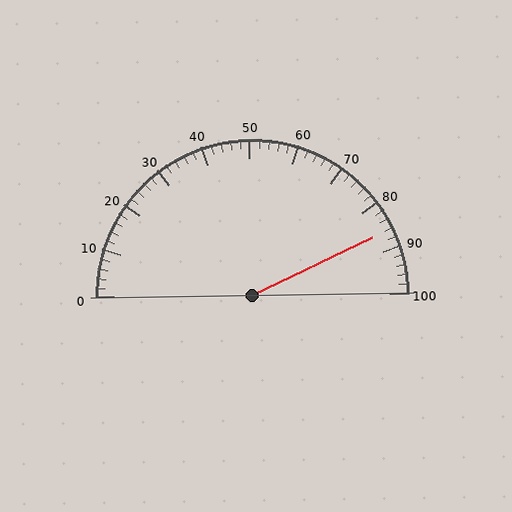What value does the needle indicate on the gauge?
The needle indicates approximately 86.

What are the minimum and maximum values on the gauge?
The gauge ranges from 0 to 100.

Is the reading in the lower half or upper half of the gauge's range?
The reading is in the upper half of the range (0 to 100).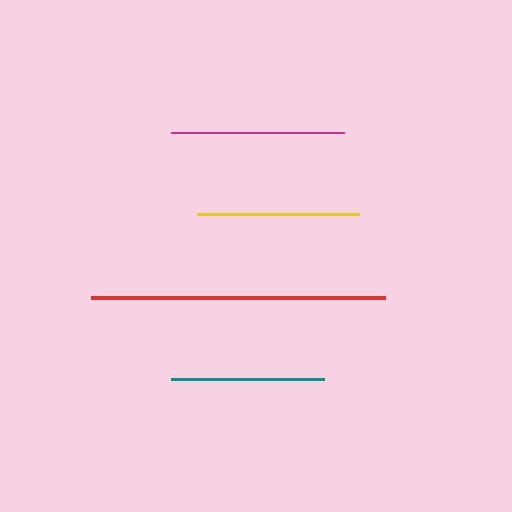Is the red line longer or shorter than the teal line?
The red line is longer than the teal line.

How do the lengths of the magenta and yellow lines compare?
The magenta and yellow lines are approximately the same length.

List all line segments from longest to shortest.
From longest to shortest: red, magenta, yellow, teal.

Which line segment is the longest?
The red line is the longest at approximately 294 pixels.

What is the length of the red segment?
The red segment is approximately 294 pixels long.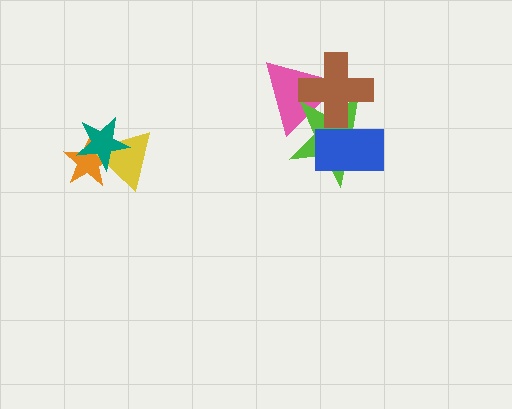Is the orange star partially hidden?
Yes, it is partially covered by another shape.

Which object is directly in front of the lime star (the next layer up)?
The blue rectangle is directly in front of the lime star.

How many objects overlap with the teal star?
2 objects overlap with the teal star.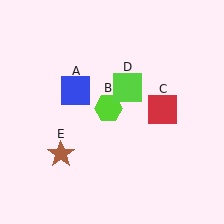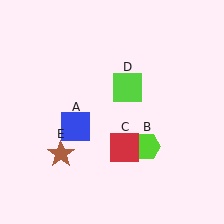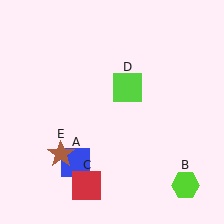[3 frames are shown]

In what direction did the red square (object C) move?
The red square (object C) moved down and to the left.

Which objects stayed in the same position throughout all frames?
Lime square (object D) and brown star (object E) remained stationary.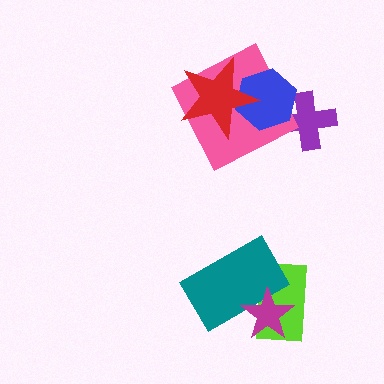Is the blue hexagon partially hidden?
Yes, it is partially covered by another shape.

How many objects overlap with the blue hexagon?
3 objects overlap with the blue hexagon.